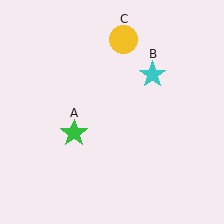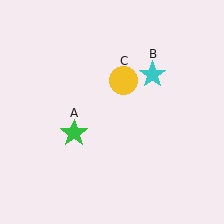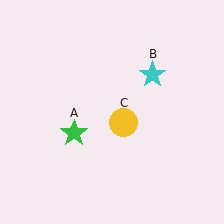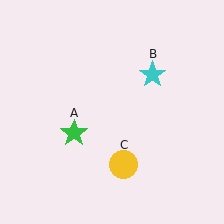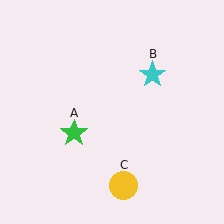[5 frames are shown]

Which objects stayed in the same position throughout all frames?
Green star (object A) and cyan star (object B) remained stationary.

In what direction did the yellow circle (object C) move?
The yellow circle (object C) moved down.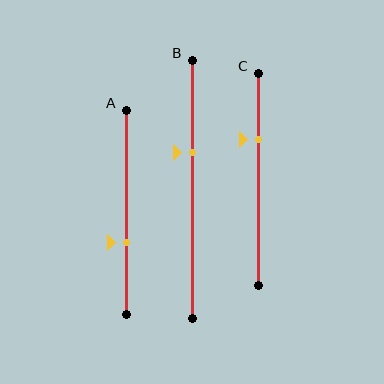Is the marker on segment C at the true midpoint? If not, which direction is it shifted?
No, the marker on segment C is shifted upward by about 19% of the segment length.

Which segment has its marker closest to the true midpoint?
Segment B has its marker closest to the true midpoint.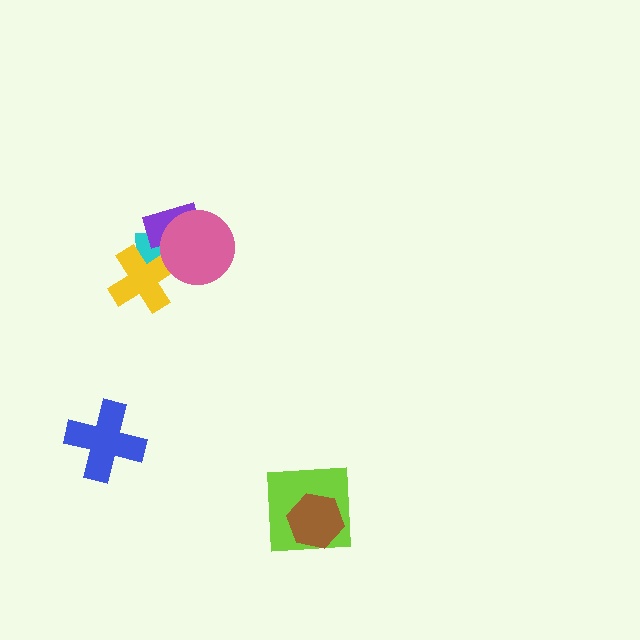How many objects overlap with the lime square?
1 object overlaps with the lime square.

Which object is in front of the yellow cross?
The pink circle is in front of the yellow cross.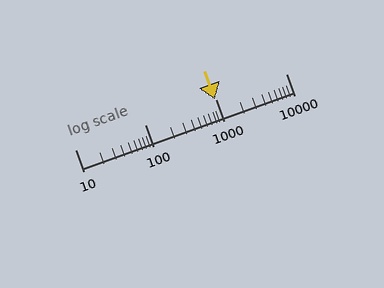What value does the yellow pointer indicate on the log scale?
The pointer indicates approximately 960.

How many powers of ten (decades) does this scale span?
The scale spans 3 decades, from 10 to 10000.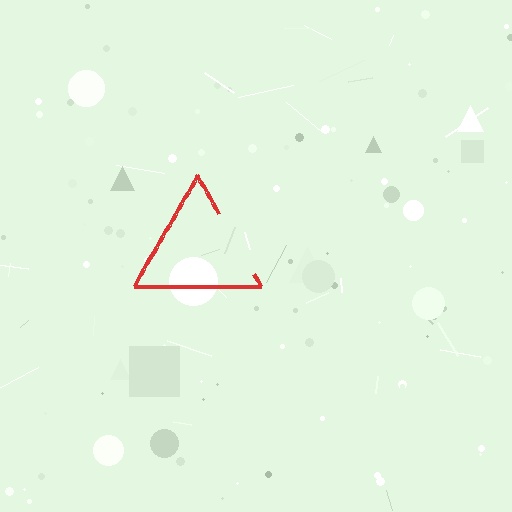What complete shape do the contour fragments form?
The contour fragments form a triangle.